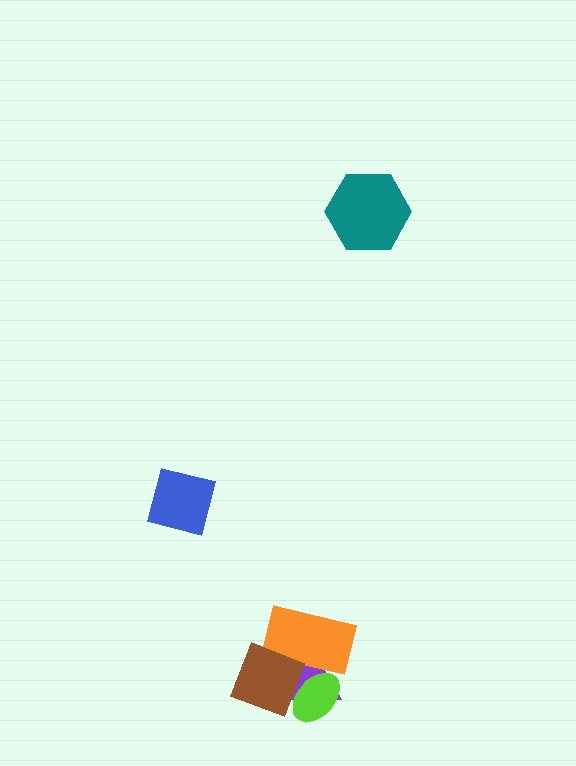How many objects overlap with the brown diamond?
3 objects overlap with the brown diamond.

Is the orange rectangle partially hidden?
Yes, it is partially covered by another shape.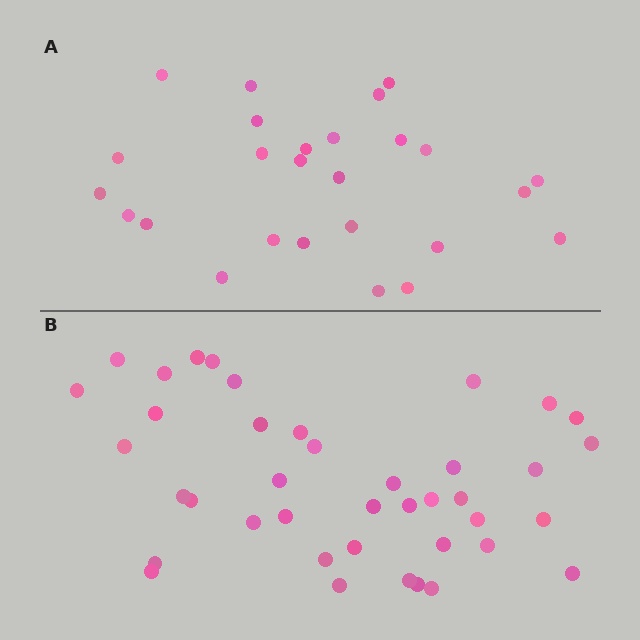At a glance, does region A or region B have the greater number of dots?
Region B (the bottom region) has more dots.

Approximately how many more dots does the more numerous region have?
Region B has approximately 15 more dots than region A.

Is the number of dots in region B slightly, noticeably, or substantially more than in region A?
Region B has substantially more. The ratio is roughly 1.5 to 1.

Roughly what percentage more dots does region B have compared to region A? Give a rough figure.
About 55% more.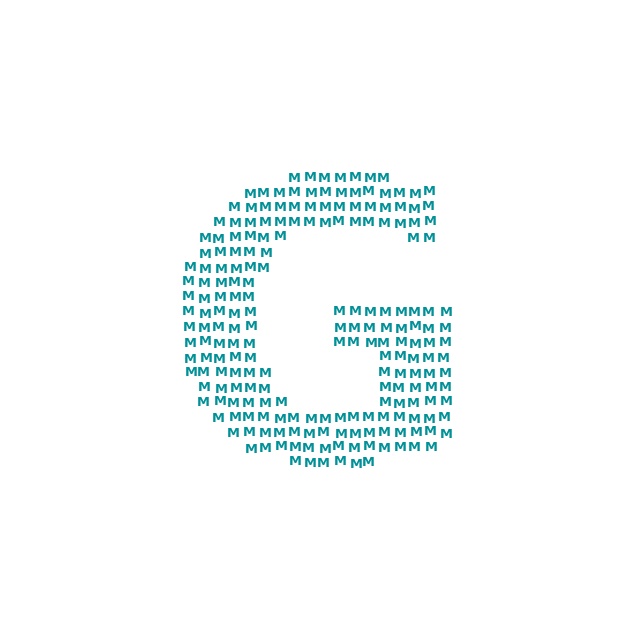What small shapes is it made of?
It is made of small letter M's.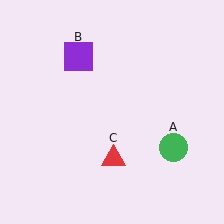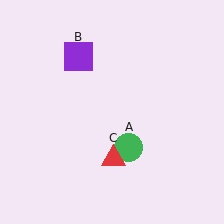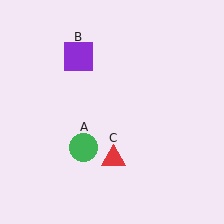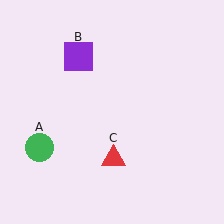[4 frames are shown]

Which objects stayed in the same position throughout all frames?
Purple square (object B) and red triangle (object C) remained stationary.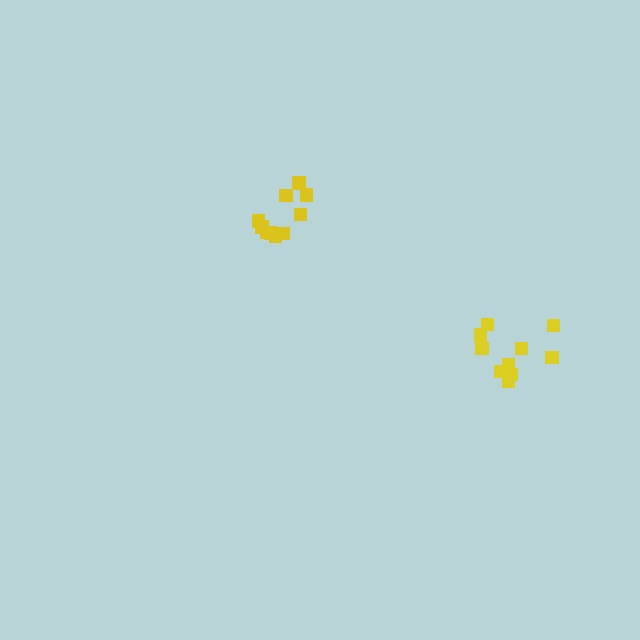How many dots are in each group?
Group 1: 10 dots, Group 2: 10 dots (20 total).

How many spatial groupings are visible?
There are 2 spatial groupings.